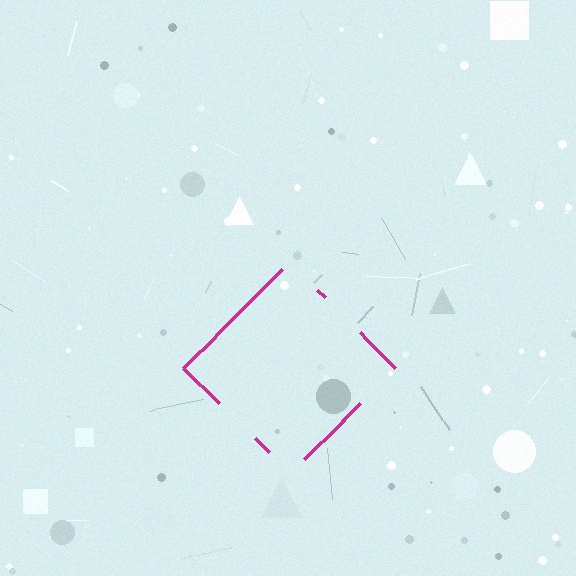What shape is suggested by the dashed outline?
The dashed outline suggests a diamond.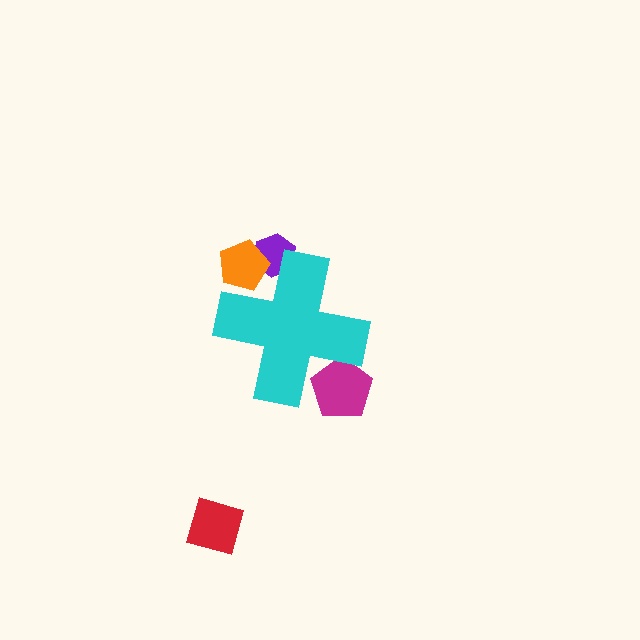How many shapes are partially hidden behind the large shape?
3 shapes are partially hidden.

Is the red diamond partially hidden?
No, the red diamond is fully visible.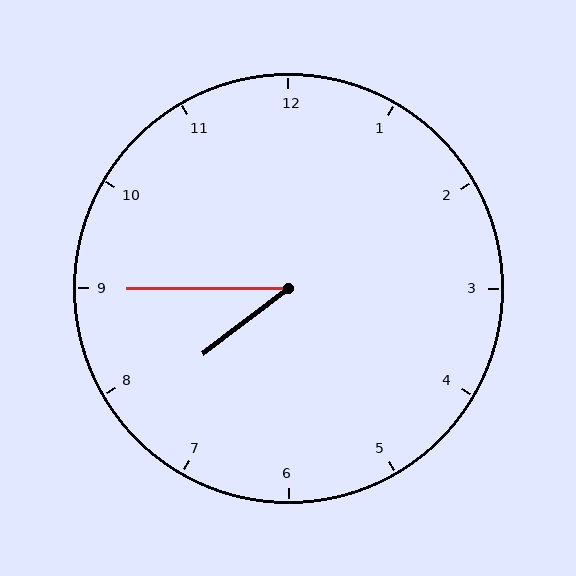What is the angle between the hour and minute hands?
Approximately 38 degrees.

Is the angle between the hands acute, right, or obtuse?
It is acute.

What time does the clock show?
7:45.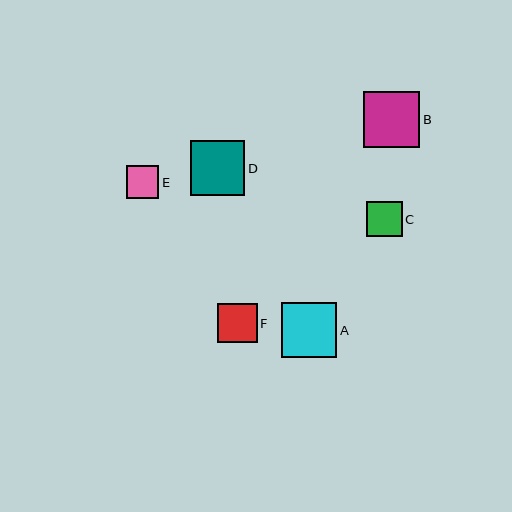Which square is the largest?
Square B is the largest with a size of approximately 56 pixels.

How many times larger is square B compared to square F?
Square B is approximately 1.4 times the size of square F.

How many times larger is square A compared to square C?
Square A is approximately 1.5 times the size of square C.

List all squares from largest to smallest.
From largest to smallest: B, A, D, F, C, E.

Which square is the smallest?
Square E is the smallest with a size of approximately 32 pixels.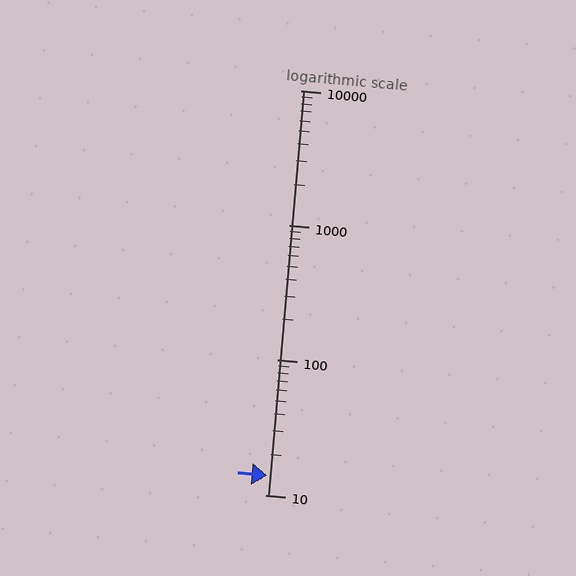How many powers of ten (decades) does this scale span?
The scale spans 3 decades, from 10 to 10000.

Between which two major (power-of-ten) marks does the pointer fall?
The pointer is between 10 and 100.